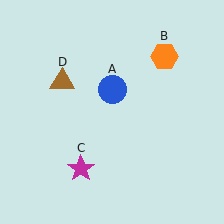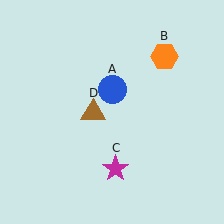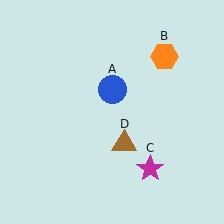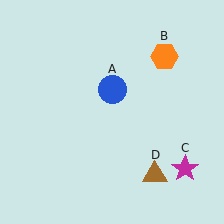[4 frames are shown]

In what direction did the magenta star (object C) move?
The magenta star (object C) moved right.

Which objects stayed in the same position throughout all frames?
Blue circle (object A) and orange hexagon (object B) remained stationary.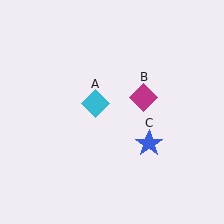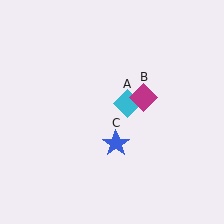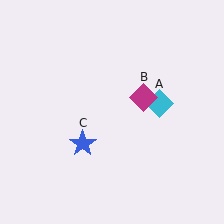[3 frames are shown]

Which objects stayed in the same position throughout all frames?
Magenta diamond (object B) remained stationary.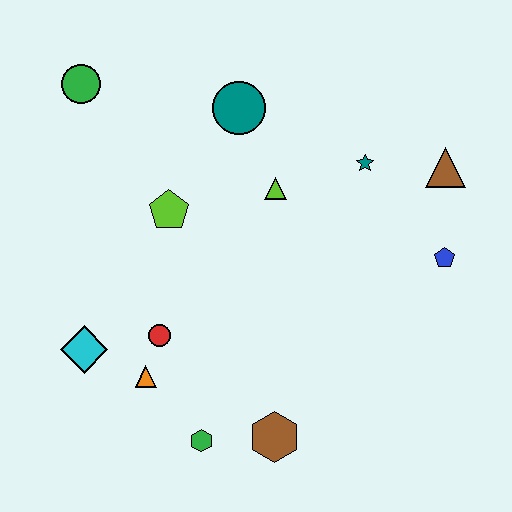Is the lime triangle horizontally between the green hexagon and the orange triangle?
No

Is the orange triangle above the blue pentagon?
No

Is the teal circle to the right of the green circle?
Yes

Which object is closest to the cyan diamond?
The orange triangle is closest to the cyan diamond.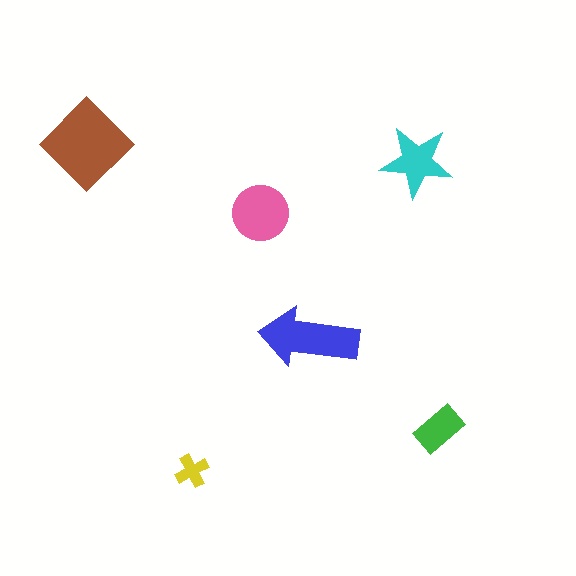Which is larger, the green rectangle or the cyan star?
The cyan star.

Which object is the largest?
The brown diamond.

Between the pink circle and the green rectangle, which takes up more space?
The pink circle.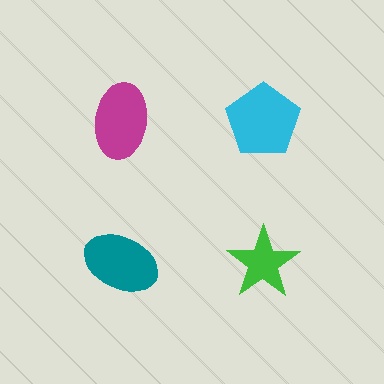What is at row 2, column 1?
A teal ellipse.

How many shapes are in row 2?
2 shapes.